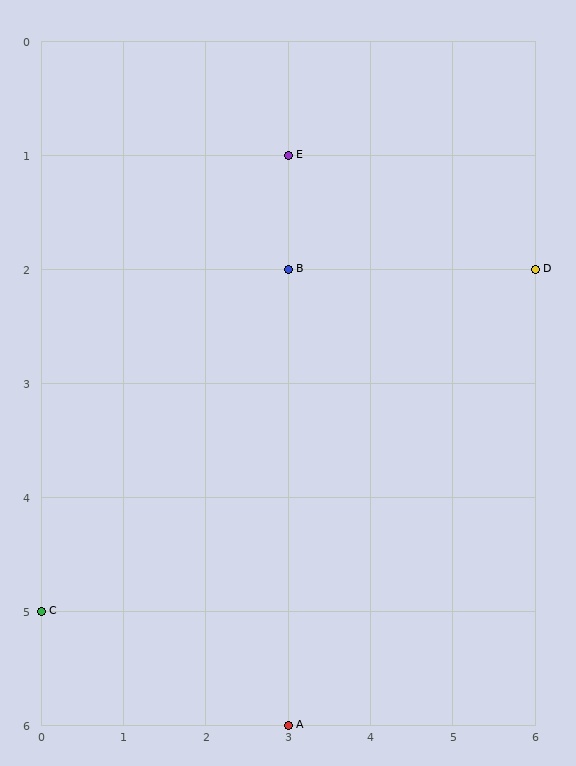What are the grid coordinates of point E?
Point E is at grid coordinates (3, 1).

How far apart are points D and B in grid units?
Points D and B are 3 columns apart.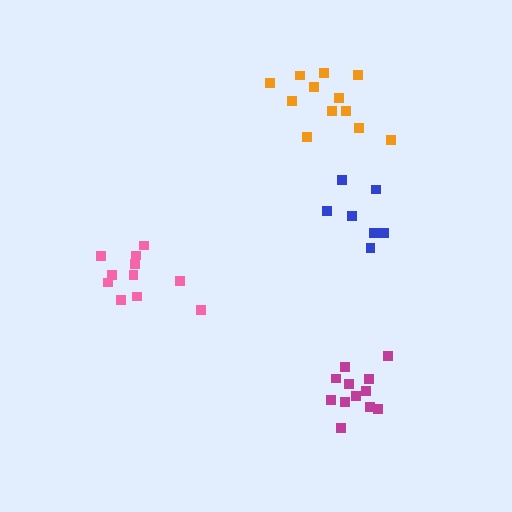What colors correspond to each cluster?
The clusters are colored: orange, pink, magenta, blue.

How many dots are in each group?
Group 1: 12 dots, Group 2: 11 dots, Group 3: 12 dots, Group 4: 7 dots (42 total).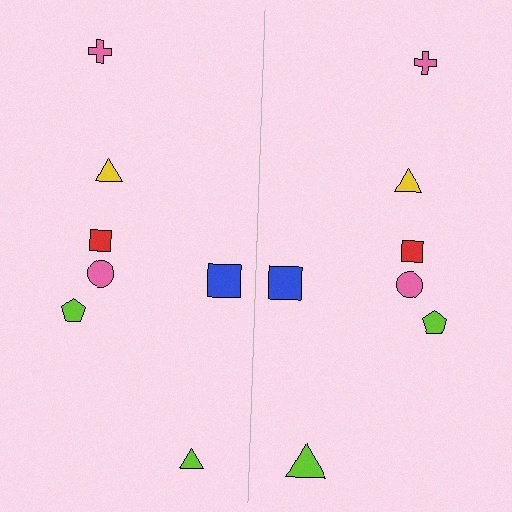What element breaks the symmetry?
The lime triangle on the right side has a different size than its mirror counterpart.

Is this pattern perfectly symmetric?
No, the pattern is not perfectly symmetric. The lime triangle on the right side has a different size than its mirror counterpart.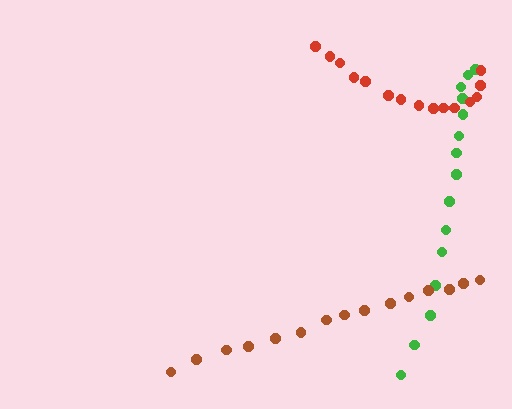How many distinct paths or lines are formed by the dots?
There are 3 distinct paths.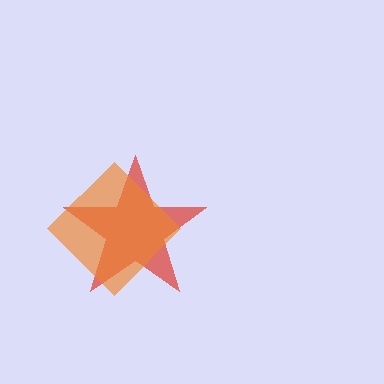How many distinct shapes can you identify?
There are 2 distinct shapes: a red star, an orange diamond.